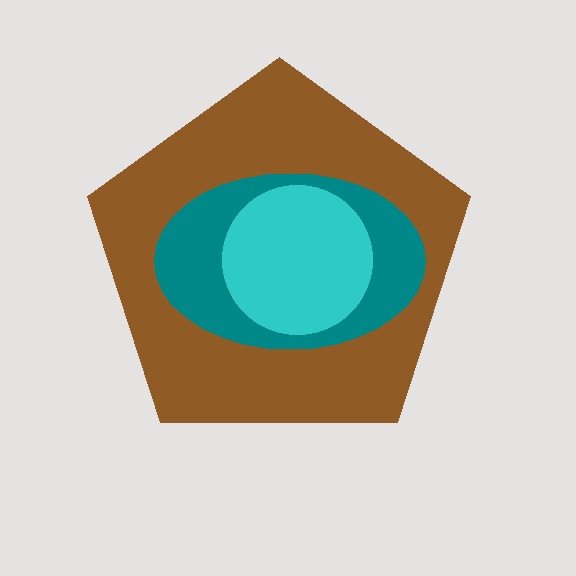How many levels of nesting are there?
3.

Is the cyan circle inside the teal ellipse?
Yes.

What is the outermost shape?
The brown pentagon.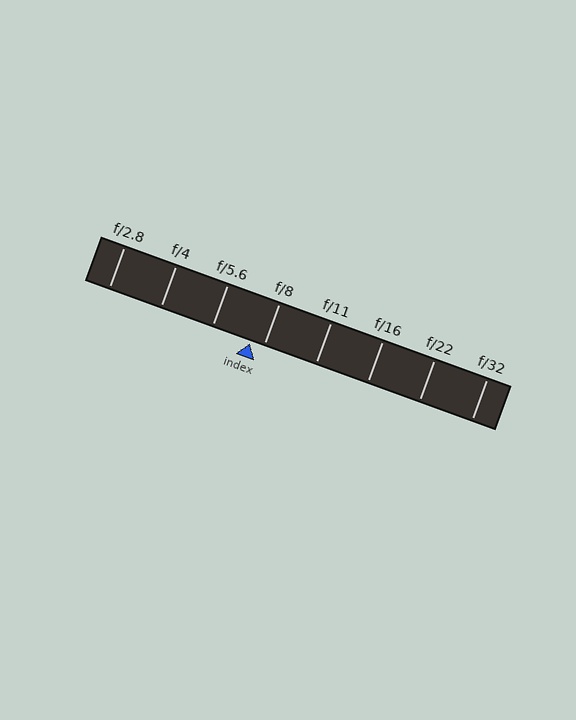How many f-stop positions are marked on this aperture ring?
There are 8 f-stop positions marked.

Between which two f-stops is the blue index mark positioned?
The index mark is between f/5.6 and f/8.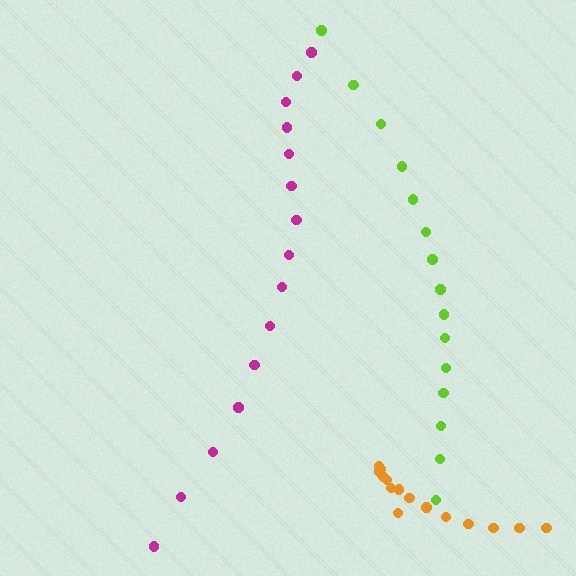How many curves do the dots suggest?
There are 3 distinct paths.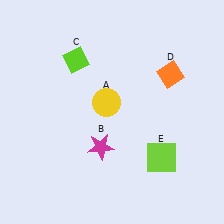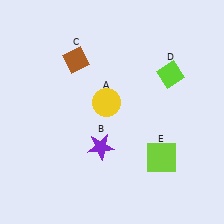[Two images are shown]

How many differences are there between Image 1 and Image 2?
There are 3 differences between the two images.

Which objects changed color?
B changed from magenta to purple. C changed from lime to brown. D changed from orange to lime.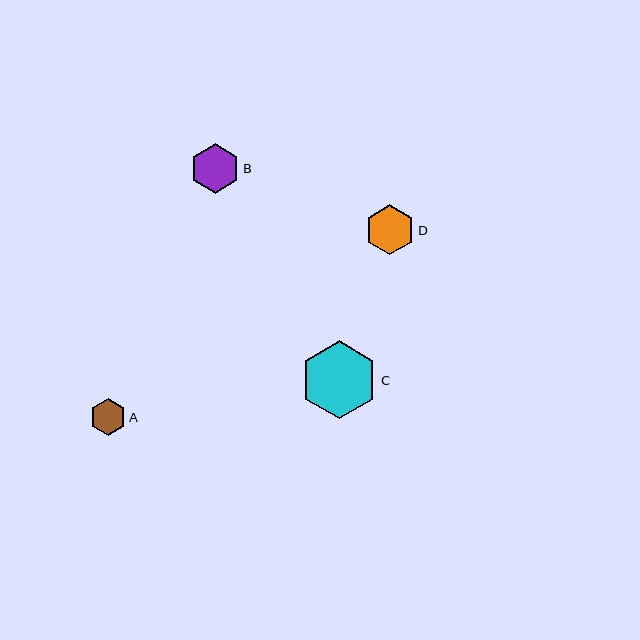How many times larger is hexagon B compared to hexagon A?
Hexagon B is approximately 1.3 times the size of hexagon A.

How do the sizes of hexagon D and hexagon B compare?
Hexagon D and hexagon B are approximately the same size.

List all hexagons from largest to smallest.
From largest to smallest: C, D, B, A.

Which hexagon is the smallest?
Hexagon A is the smallest with a size of approximately 37 pixels.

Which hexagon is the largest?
Hexagon C is the largest with a size of approximately 78 pixels.